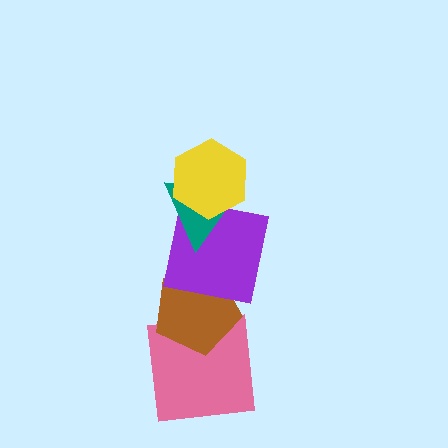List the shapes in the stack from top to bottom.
From top to bottom: the yellow hexagon, the teal triangle, the purple square, the brown pentagon, the pink square.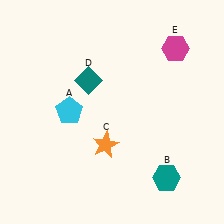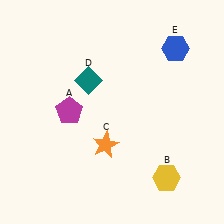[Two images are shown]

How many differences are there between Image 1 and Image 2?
There are 3 differences between the two images.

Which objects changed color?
A changed from cyan to magenta. B changed from teal to yellow. E changed from magenta to blue.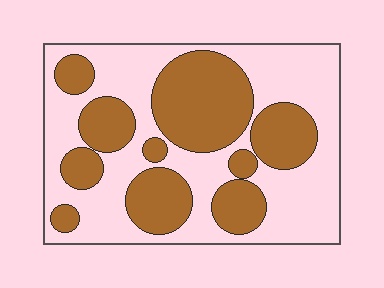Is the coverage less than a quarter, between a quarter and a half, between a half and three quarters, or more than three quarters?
Between a quarter and a half.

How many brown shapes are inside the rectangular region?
10.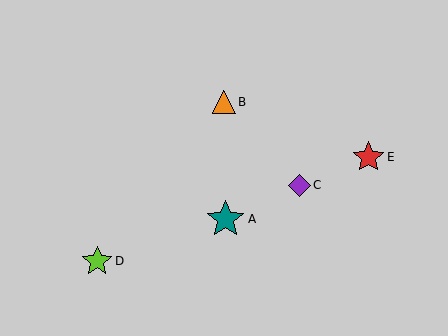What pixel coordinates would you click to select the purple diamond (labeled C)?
Click at (299, 185) to select the purple diamond C.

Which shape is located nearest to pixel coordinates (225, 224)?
The teal star (labeled A) at (226, 219) is nearest to that location.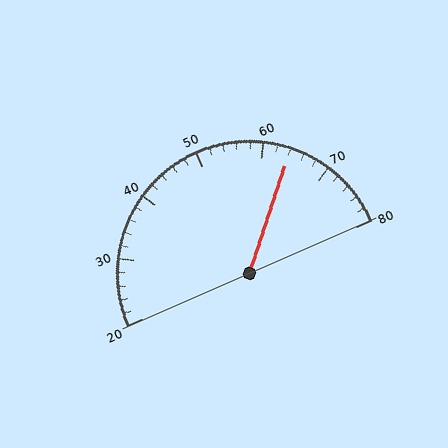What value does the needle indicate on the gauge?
The needle indicates approximately 64.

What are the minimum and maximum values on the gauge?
The gauge ranges from 20 to 80.